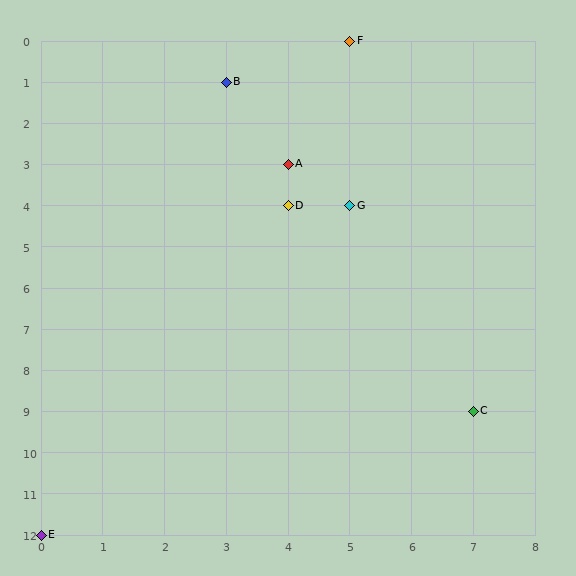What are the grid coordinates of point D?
Point D is at grid coordinates (4, 4).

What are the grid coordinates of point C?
Point C is at grid coordinates (7, 9).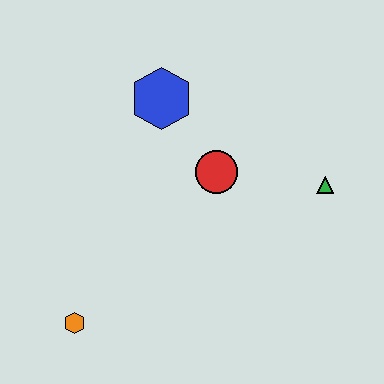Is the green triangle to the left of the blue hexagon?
No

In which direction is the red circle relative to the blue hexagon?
The red circle is below the blue hexagon.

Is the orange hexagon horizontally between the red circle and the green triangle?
No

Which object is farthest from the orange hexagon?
The green triangle is farthest from the orange hexagon.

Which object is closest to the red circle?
The blue hexagon is closest to the red circle.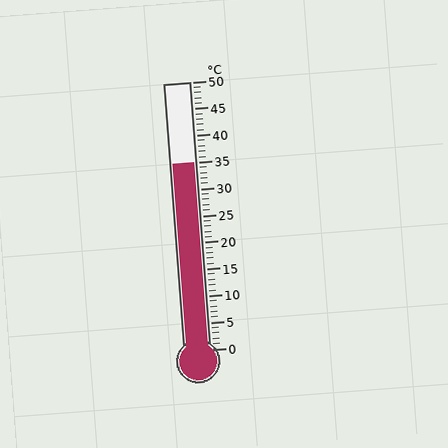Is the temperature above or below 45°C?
The temperature is below 45°C.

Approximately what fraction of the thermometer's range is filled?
The thermometer is filled to approximately 70% of its range.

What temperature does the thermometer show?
The thermometer shows approximately 35°C.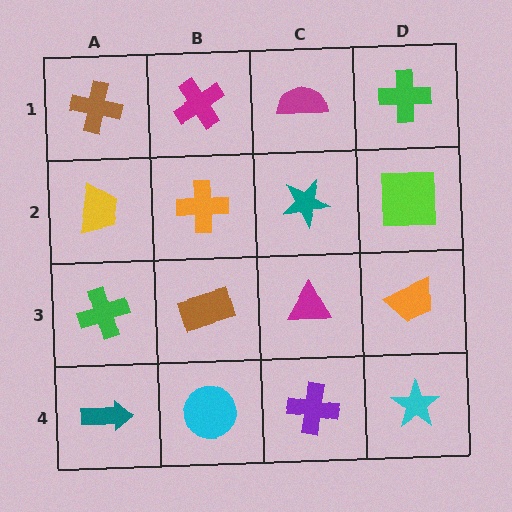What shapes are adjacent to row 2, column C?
A magenta semicircle (row 1, column C), a magenta triangle (row 3, column C), an orange cross (row 2, column B), a lime square (row 2, column D).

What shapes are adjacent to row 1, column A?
A yellow trapezoid (row 2, column A), a magenta cross (row 1, column B).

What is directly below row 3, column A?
A teal arrow.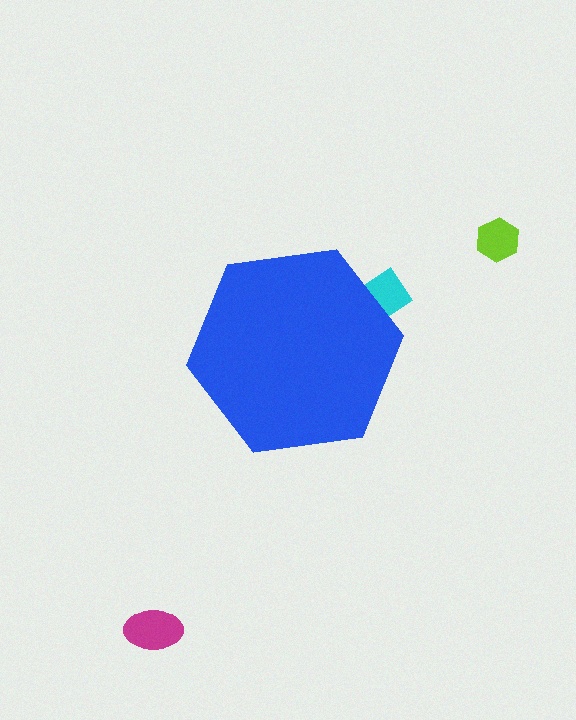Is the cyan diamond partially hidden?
Yes, the cyan diamond is partially hidden behind the blue hexagon.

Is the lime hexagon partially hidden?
No, the lime hexagon is fully visible.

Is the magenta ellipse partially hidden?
No, the magenta ellipse is fully visible.